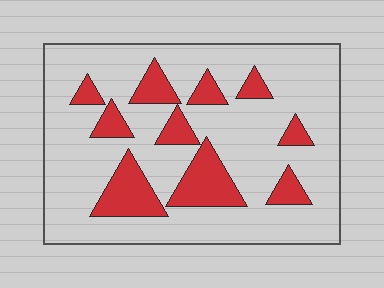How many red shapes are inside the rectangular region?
10.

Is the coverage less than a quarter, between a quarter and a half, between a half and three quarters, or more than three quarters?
Less than a quarter.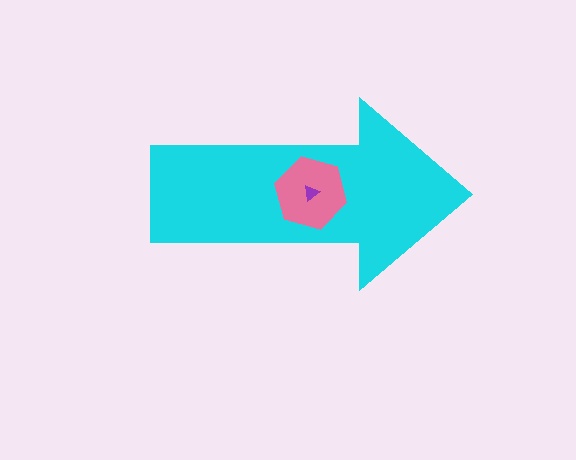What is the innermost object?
The purple triangle.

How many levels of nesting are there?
3.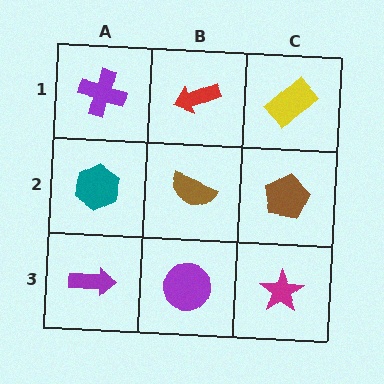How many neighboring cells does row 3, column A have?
2.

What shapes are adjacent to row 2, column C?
A yellow rectangle (row 1, column C), a magenta star (row 3, column C), a brown semicircle (row 2, column B).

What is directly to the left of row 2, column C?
A brown semicircle.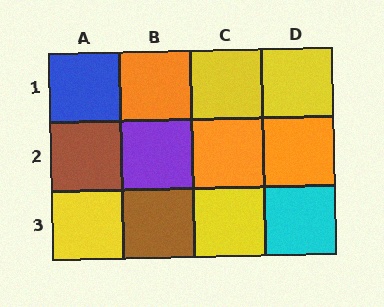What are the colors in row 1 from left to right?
Blue, orange, yellow, yellow.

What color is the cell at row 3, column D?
Cyan.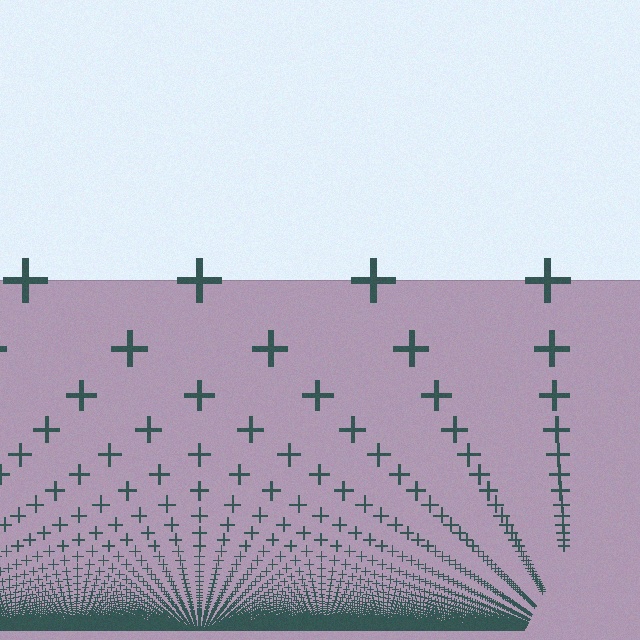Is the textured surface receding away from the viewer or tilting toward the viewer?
The surface appears to tilt toward the viewer. Texture elements get larger and sparser toward the top.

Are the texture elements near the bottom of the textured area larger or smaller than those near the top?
Smaller. The gradient is inverted — elements near the bottom are smaller and denser.